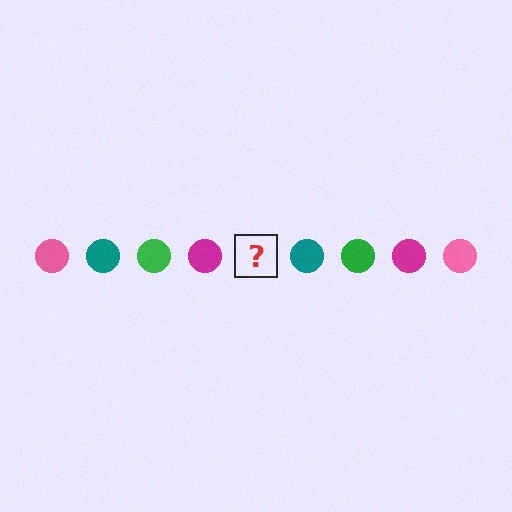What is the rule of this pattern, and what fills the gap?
The rule is that the pattern cycles through pink, teal, green, magenta circles. The gap should be filled with a pink circle.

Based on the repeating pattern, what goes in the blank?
The blank should be a pink circle.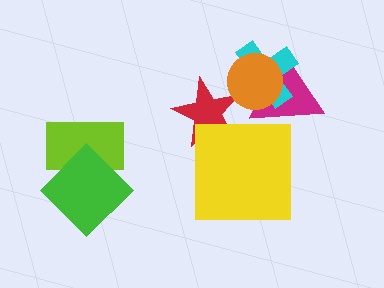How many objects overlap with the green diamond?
1 object overlaps with the green diamond.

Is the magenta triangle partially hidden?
Yes, it is partially covered by another shape.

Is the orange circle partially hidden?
No, no other shape covers it.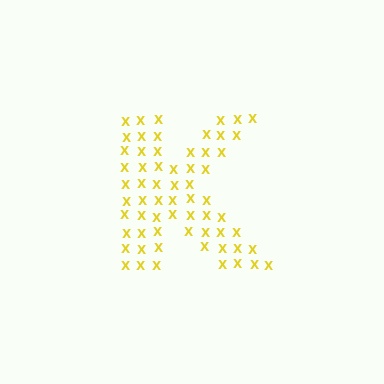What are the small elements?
The small elements are letter X's.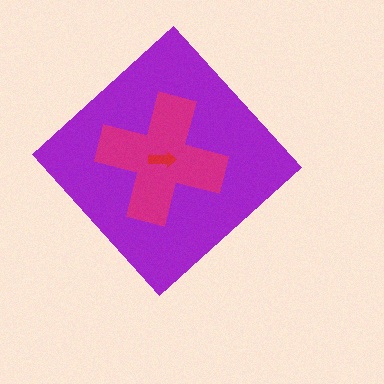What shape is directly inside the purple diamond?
The magenta cross.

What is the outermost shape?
The purple diamond.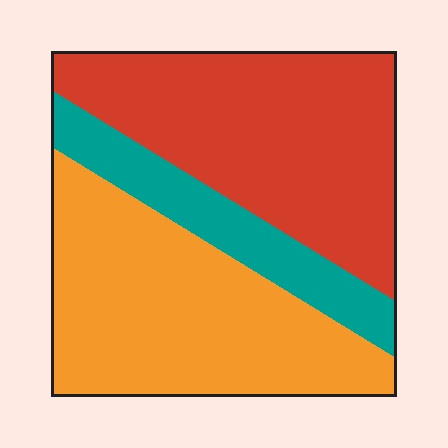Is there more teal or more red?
Red.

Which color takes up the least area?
Teal, at roughly 15%.